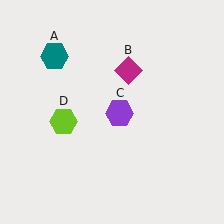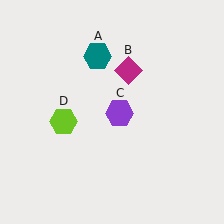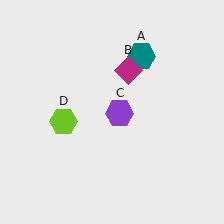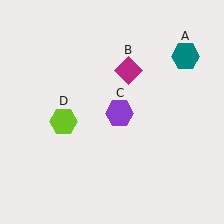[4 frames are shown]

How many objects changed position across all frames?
1 object changed position: teal hexagon (object A).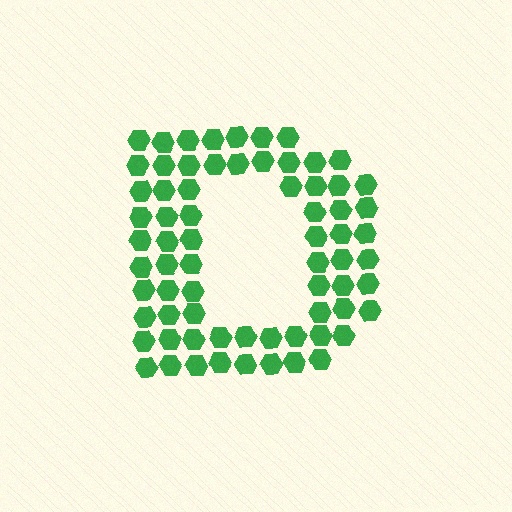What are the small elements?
The small elements are hexagons.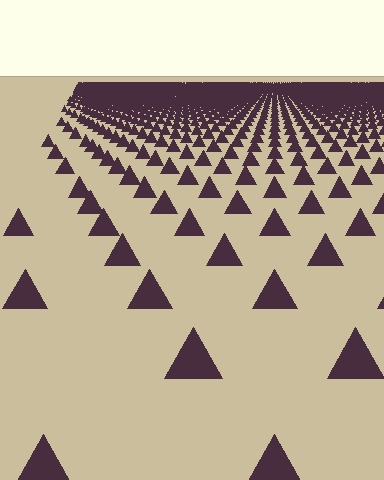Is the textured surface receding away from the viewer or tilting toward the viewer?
The surface is receding away from the viewer. Texture elements get smaller and denser toward the top.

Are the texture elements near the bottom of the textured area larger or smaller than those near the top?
Larger. Near the bottom, elements are closer to the viewer and appear at a bigger on-screen size.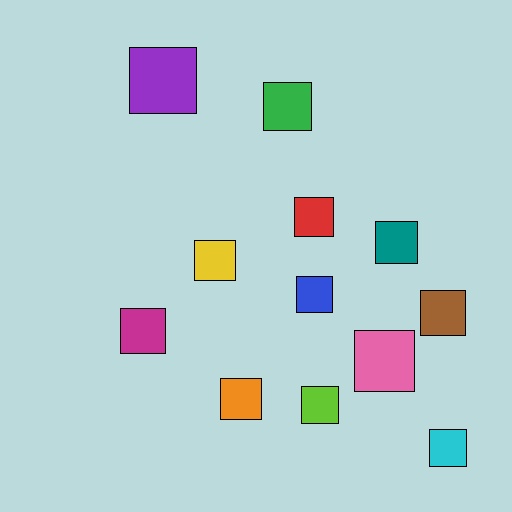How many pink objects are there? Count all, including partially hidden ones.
There is 1 pink object.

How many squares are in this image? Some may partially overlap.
There are 12 squares.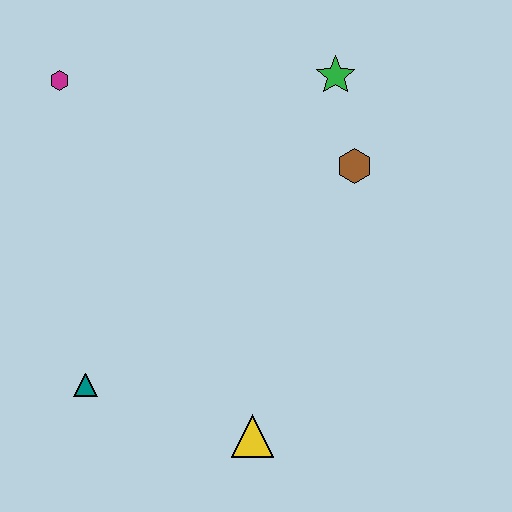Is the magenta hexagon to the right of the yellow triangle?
No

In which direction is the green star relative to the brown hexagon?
The green star is above the brown hexagon.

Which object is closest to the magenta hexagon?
The green star is closest to the magenta hexagon.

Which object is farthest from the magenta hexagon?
The yellow triangle is farthest from the magenta hexagon.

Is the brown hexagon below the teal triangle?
No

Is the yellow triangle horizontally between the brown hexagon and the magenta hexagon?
Yes